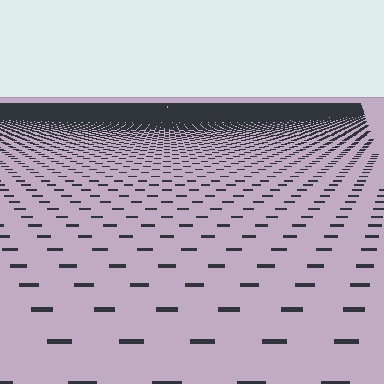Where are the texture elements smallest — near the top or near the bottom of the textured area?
Near the top.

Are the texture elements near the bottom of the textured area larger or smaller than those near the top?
Larger. Near the bottom, elements are closer to the viewer and appear at a bigger on-screen size.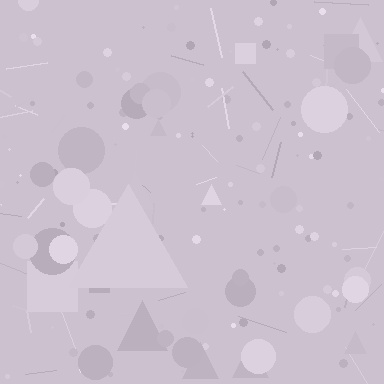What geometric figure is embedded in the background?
A triangle is embedded in the background.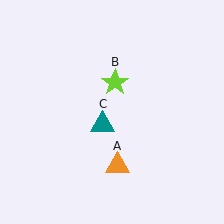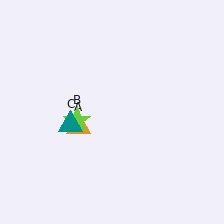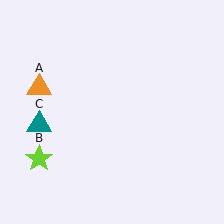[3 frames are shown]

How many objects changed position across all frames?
3 objects changed position: orange triangle (object A), lime star (object B), teal triangle (object C).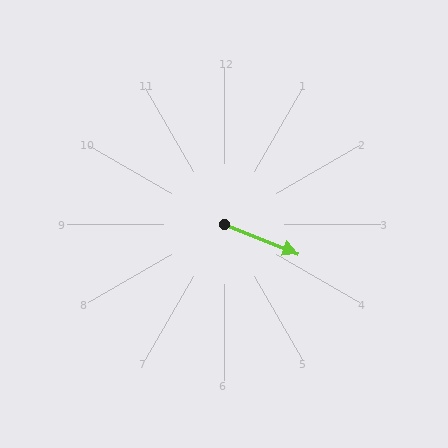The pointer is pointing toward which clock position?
Roughly 4 o'clock.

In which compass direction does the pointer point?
East.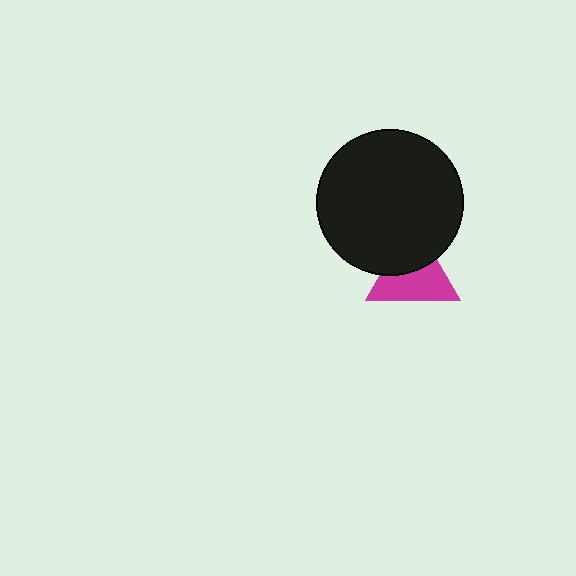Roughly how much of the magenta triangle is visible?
About half of it is visible (roughly 60%).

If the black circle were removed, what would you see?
You would see the complete magenta triangle.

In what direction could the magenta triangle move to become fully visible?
The magenta triangle could move down. That would shift it out from behind the black circle entirely.